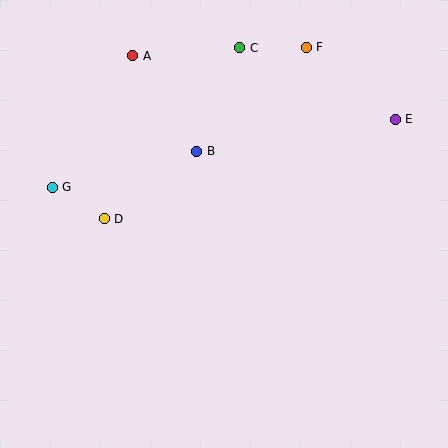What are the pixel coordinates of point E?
Point E is at (395, 119).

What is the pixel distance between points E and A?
The distance between E and A is 270 pixels.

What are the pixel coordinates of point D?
Point D is at (104, 219).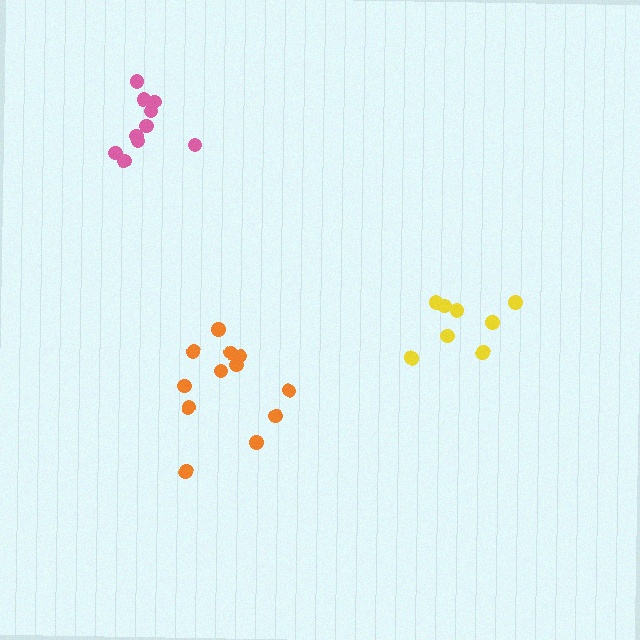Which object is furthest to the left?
The pink cluster is leftmost.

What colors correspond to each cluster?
The clusters are colored: yellow, orange, pink.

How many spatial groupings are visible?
There are 3 spatial groupings.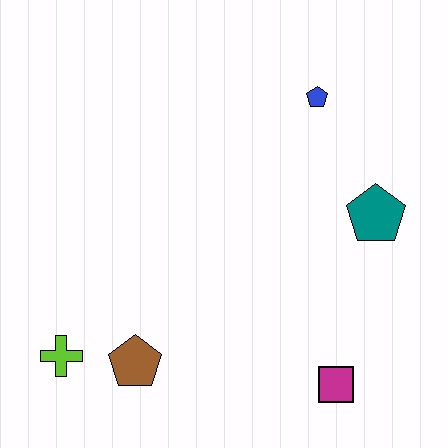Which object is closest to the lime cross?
The brown pentagon is closest to the lime cross.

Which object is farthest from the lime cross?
The blue pentagon is farthest from the lime cross.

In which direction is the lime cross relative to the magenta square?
The lime cross is to the left of the magenta square.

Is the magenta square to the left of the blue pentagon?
No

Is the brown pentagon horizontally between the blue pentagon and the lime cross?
Yes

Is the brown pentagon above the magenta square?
Yes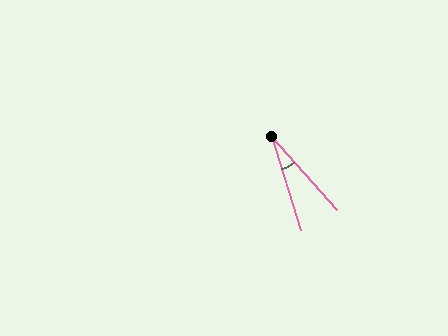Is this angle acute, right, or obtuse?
It is acute.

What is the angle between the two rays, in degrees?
Approximately 25 degrees.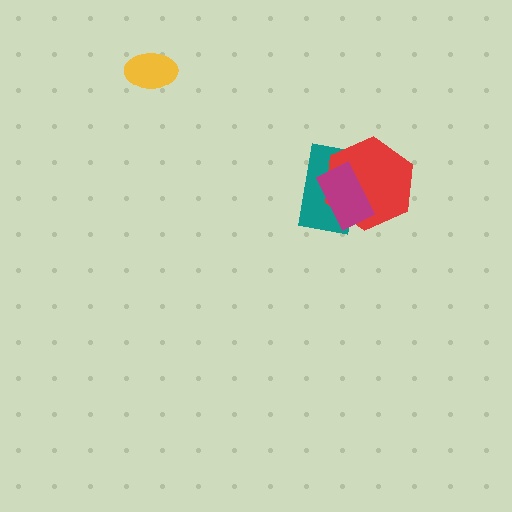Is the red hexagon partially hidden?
Yes, it is partially covered by another shape.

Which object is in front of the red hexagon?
The magenta rectangle is in front of the red hexagon.